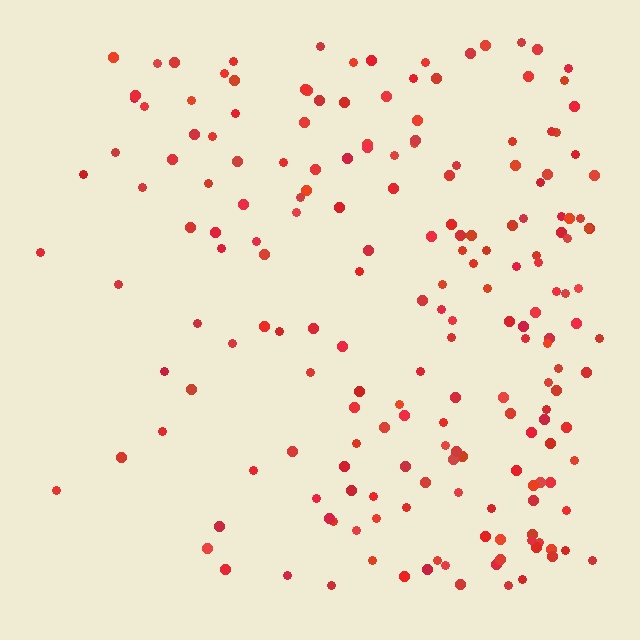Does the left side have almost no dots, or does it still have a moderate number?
Still a moderate number, just noticeably fewer than the right.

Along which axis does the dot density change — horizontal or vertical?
Horizontal.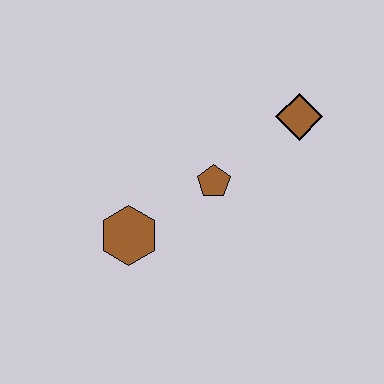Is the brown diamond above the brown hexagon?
Yes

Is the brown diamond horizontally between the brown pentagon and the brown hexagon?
No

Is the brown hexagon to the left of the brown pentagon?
Yes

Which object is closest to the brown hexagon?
The brown pentagon is closest to the brown hexagon.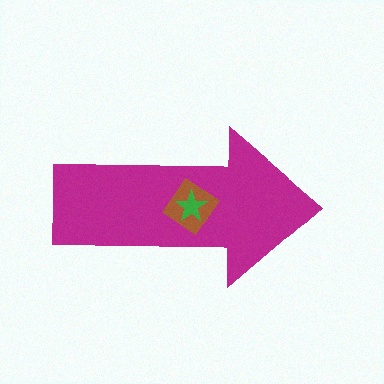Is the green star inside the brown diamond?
Yes.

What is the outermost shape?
The magenta arrow.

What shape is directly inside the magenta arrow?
The brown diamond.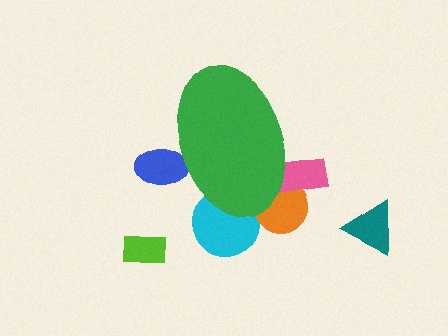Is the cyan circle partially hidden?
Yes, the cyan circle is partially hidden behind the green ellipse.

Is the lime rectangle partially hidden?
No, the lime rectangle is fully visible.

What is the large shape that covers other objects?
A green ellipse.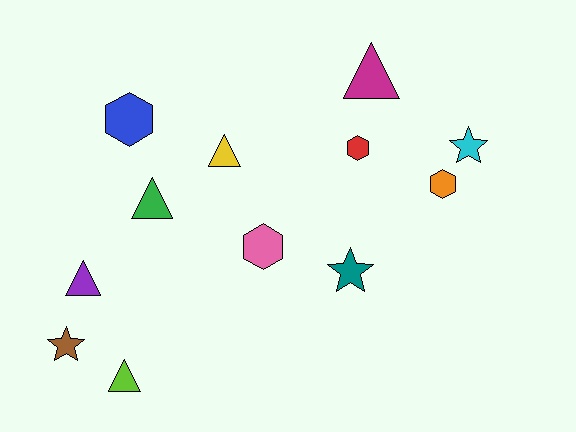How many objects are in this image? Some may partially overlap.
There are 12 objects.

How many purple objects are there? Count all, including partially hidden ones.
There is 1 purple object.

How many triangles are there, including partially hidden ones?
There are 5 triangles.